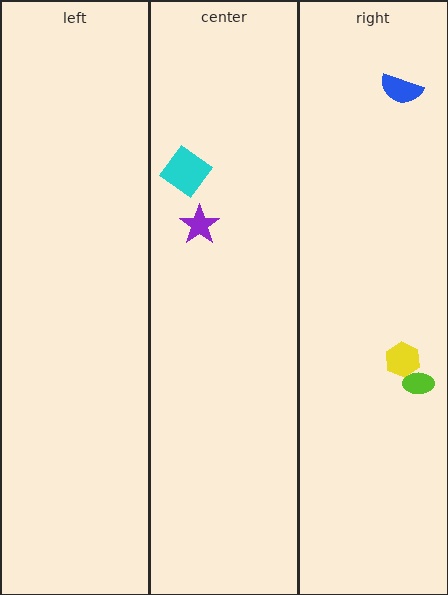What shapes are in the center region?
The cyan diamond, the purple star.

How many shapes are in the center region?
2.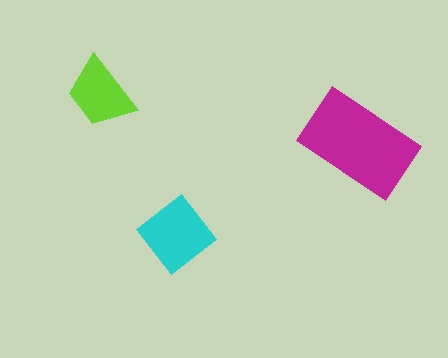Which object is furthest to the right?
The magenta rectangle is rightmost.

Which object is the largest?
The magenta rectangle.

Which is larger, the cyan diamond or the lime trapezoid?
The cyan diamond.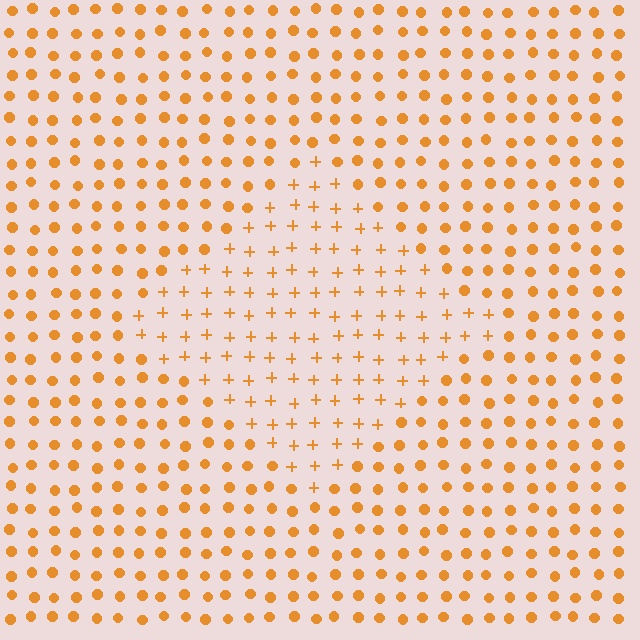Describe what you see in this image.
The image is filled with small orange elements arranged in a uniform grid. A diamond-shaped region contains plus signs, while the surrounding area contains circles. The boundary is defined purely by the change in element shape.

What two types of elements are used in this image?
The image uses plus signs inside the diamond region and circles outside it.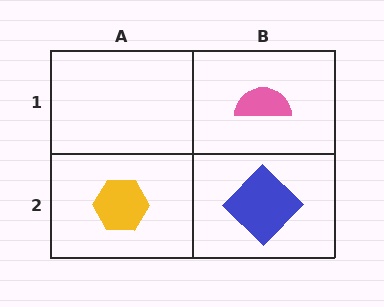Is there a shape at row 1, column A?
No, that cell is empty.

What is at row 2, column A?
A yellow hexagon.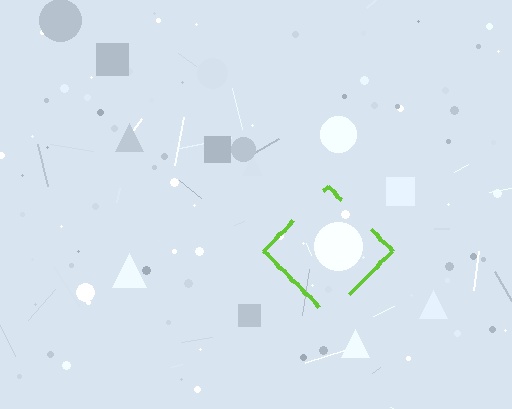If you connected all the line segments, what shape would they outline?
They would outline a diamond.